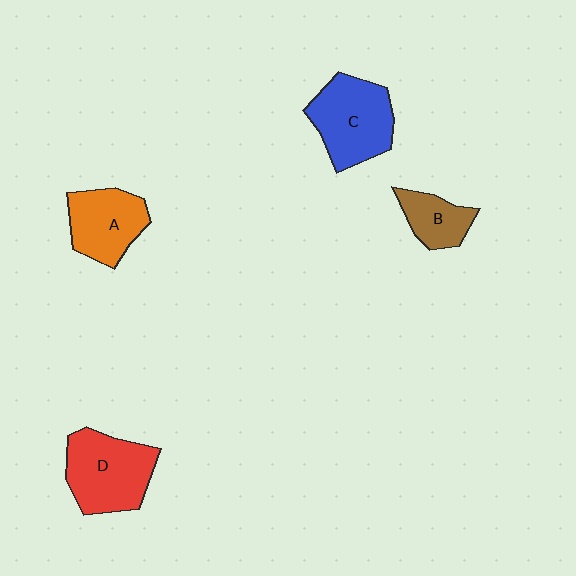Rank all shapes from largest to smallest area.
From largest to smallest: D (red), C (blue), A (orange), B (brown).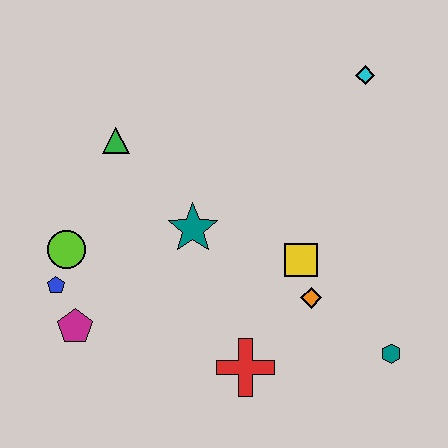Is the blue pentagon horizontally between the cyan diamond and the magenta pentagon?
No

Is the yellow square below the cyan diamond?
Yes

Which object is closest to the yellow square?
The orange diamond is closest to the yellow square.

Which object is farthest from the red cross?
The cyan diamond is farthest from the red cross.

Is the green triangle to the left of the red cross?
Yes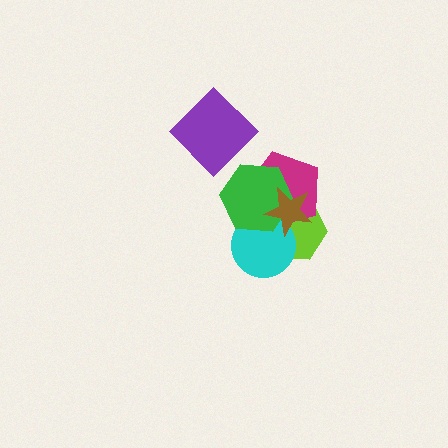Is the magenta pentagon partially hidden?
Yes, it is partially covered by another shape.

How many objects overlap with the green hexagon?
4 objects overlap with the green hexagon.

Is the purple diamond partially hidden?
No, no other shape covers it.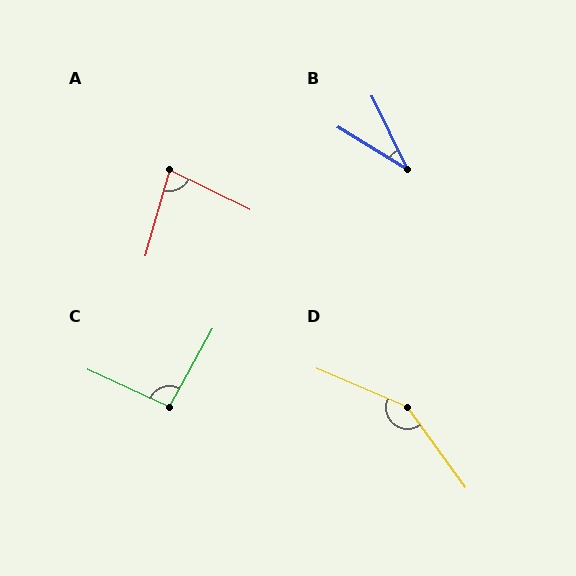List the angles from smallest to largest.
B (33°), A (80°), C (94°), D (150°).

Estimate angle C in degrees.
Approximately 94 degrees.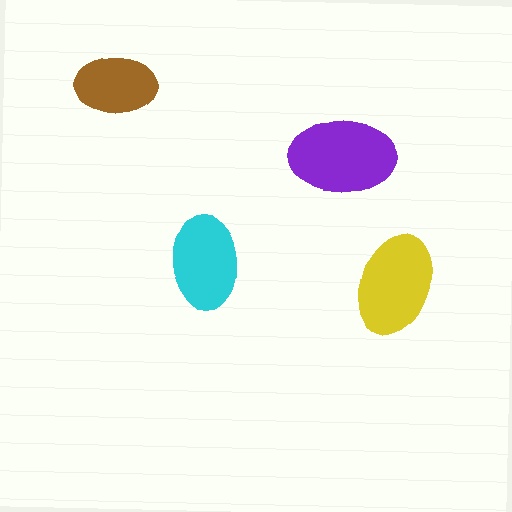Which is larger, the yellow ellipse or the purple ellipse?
The purple one.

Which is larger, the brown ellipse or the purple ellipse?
The purple one.